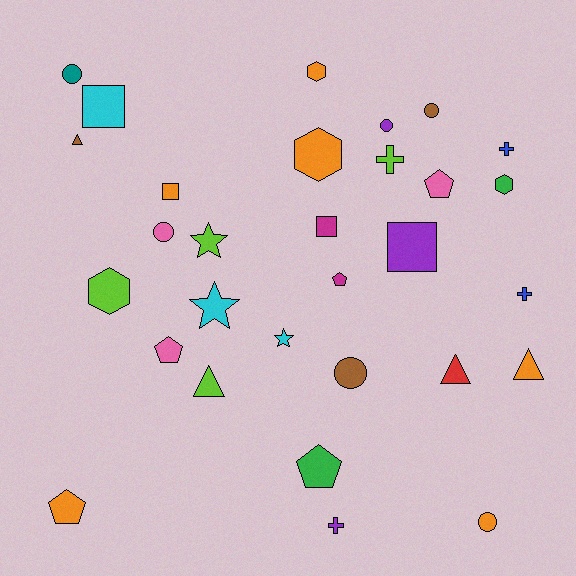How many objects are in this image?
There are 30 objects.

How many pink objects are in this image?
There are 3 pink objects.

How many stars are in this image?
There are 3 stars.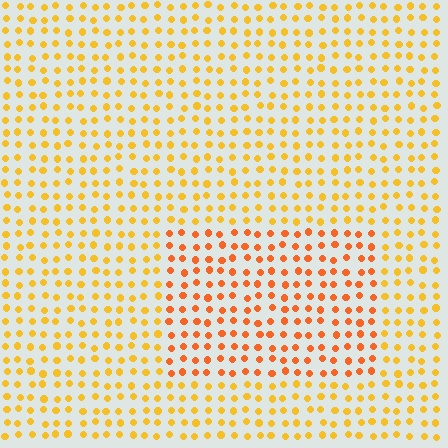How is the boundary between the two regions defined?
The boundary is defined purely by a slight shift in hue (about 26 degrees). Spacing, size, and orientation are identical on both sides.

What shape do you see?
I see a rectangle.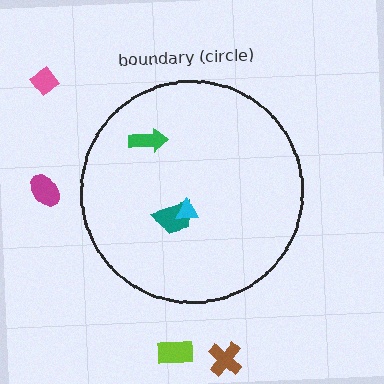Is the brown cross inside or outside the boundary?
Outside.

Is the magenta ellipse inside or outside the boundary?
Outside.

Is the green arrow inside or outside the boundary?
Inside.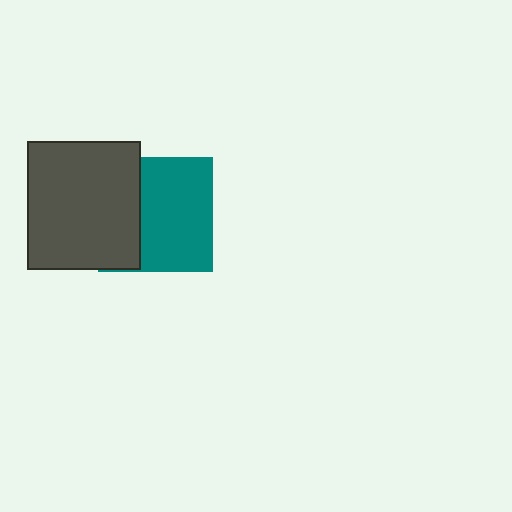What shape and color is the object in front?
The object in front is a dark gray rectangle.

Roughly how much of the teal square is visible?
About half of it is visible (roughly 63%).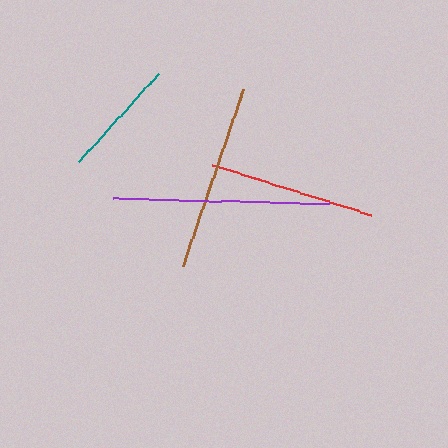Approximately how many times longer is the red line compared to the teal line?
The red line is approximately 1.4 times the length of the teal line.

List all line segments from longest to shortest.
From longest to shortest: purple, brown, red, teal.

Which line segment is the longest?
The purple line is the longest at approximately 216 pixels.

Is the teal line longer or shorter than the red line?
The red line is longer than the teal line.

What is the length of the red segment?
The red segment is approximately 167 pixels long.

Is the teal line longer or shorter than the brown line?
The brown line is longer than the teal line.